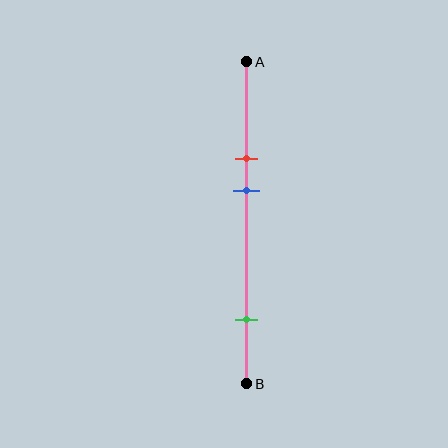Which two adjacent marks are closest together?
The red and blue marks are the closest adjacent pair.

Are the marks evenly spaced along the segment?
No, the marks are not evenly spaced.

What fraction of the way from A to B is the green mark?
The green mark is approximately 80% (0.8) of the way from A to B.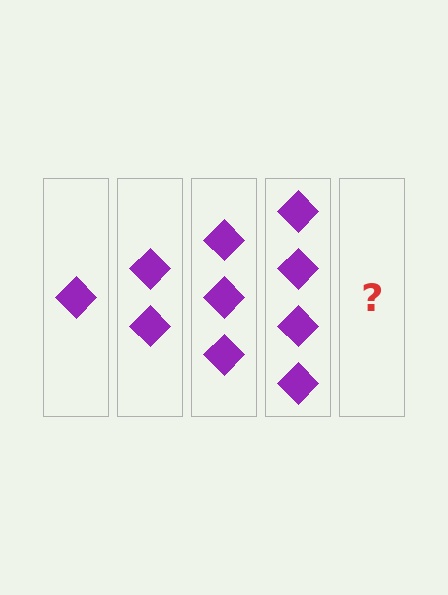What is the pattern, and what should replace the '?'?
The pattern is that each step adds one more diamond. The '?' should be 5 diamonds.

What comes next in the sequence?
The next element should be 5 diamonds.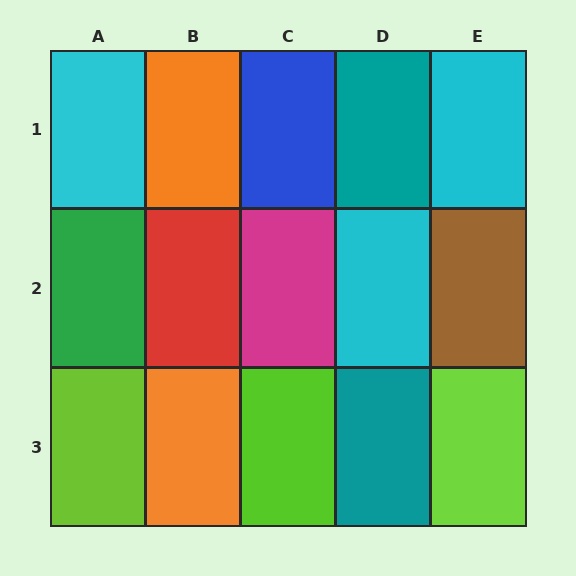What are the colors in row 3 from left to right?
Lime, orange, lime, teal, lime.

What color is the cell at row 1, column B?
Orange.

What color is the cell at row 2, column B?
Red.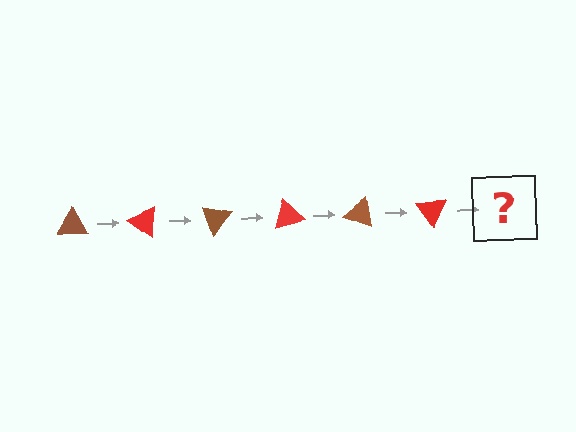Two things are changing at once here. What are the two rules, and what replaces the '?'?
The two rules are that it rotates 35 degrees each step and the color cycles through brown and red. The '?' should be a brown triangle, rotated 210 degrees from the start.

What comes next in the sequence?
The next element should be a brown triangle, rotated 210 degrees from the start.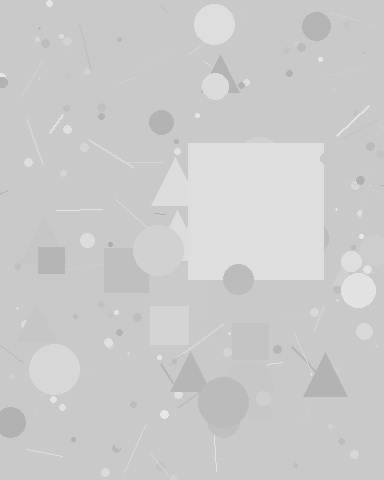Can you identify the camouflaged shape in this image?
The camouflaged shape is a square.